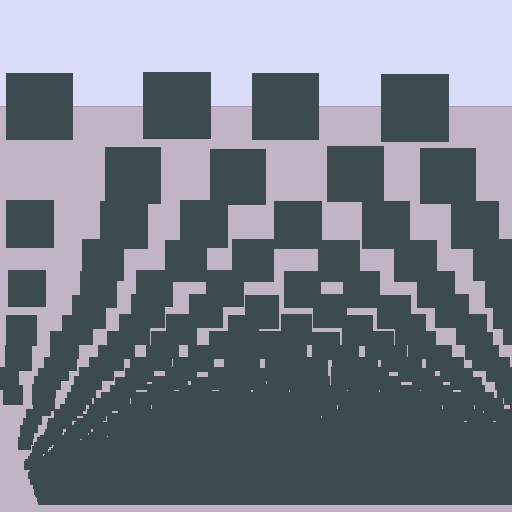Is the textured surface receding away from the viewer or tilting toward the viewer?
The surface appears to tilt toward the viewer. Texture elements get larger and sparser toward the top.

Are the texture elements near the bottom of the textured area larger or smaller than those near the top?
Smaller. The gradient is inverted — elements near the bottom are smaller and denser.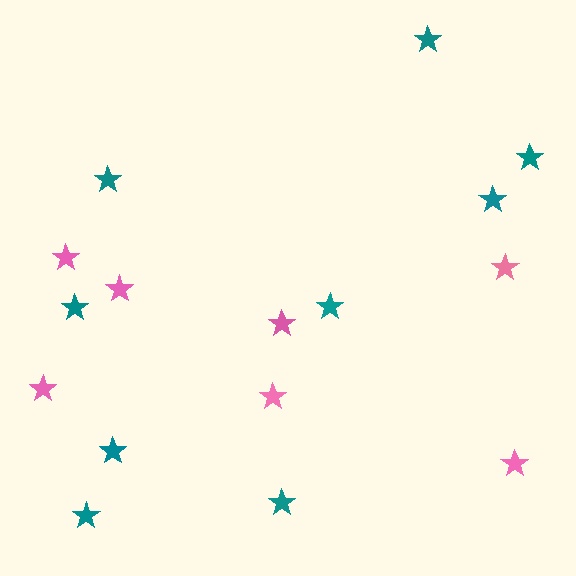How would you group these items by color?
There are 2 groups: one group of teal stars (9) and one group of pink stars (7).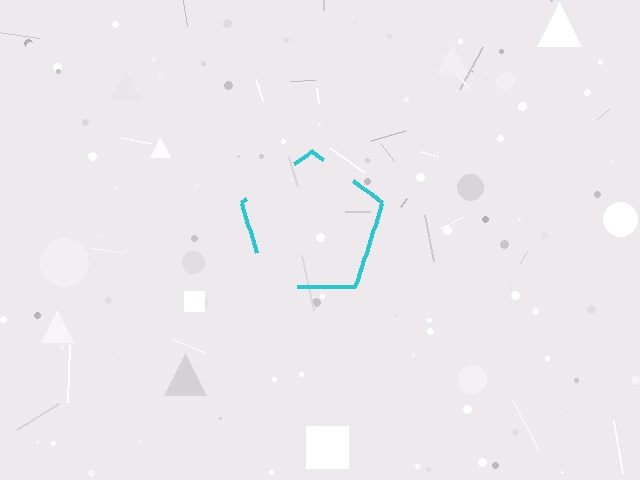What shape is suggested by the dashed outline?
The dashed outline suggests a pentagon.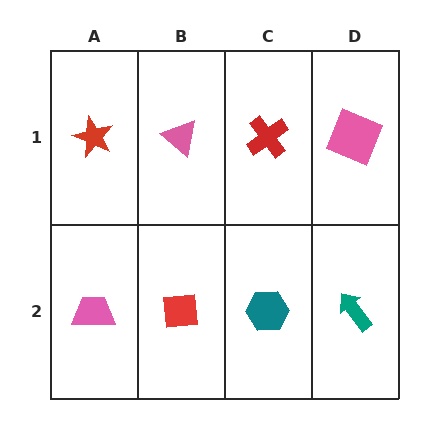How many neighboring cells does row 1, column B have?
3.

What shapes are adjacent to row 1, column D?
A teal arrow (row 2, column D), a red cross (row 1, column C).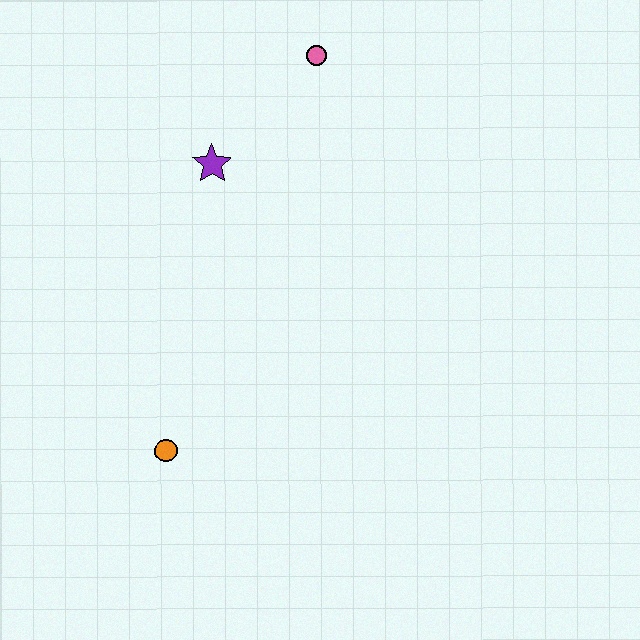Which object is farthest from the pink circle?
The orange circle is farthest from the pink circle.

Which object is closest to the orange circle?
The purple star is closest to the orange circle.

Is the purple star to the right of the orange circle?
Yes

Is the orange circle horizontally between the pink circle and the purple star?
No